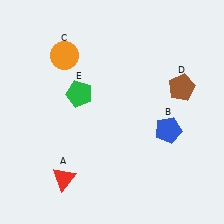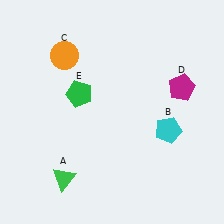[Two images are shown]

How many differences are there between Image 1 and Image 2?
There are 3 differences between the two images.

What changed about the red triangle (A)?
In Image 1, A is red. In Image 2, it changed to green.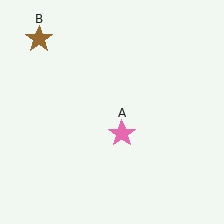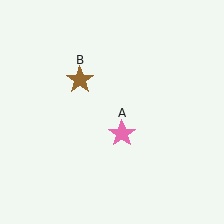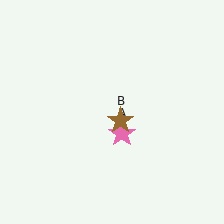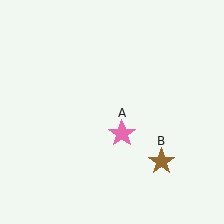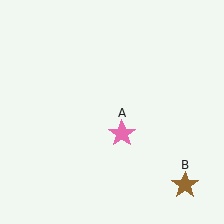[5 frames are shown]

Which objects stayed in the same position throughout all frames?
Pink star (object A) remained stationary.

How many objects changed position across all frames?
1 object changed position: brown star (object B).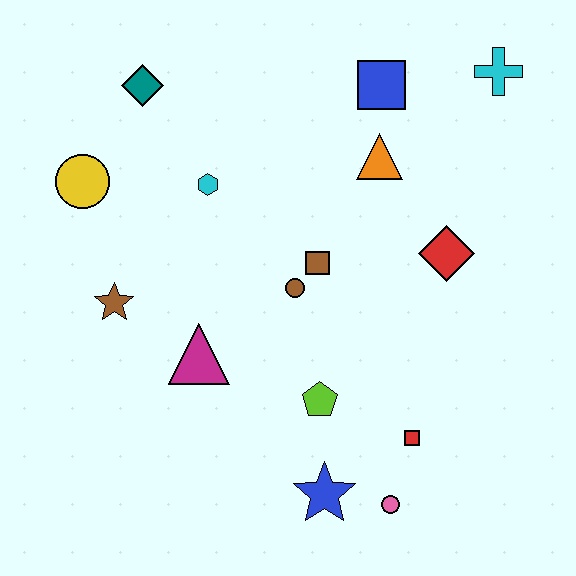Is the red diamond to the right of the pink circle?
Yes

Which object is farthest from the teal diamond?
The pink circle is farthest from the teal diamond.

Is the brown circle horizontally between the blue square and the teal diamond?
Yes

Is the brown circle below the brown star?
No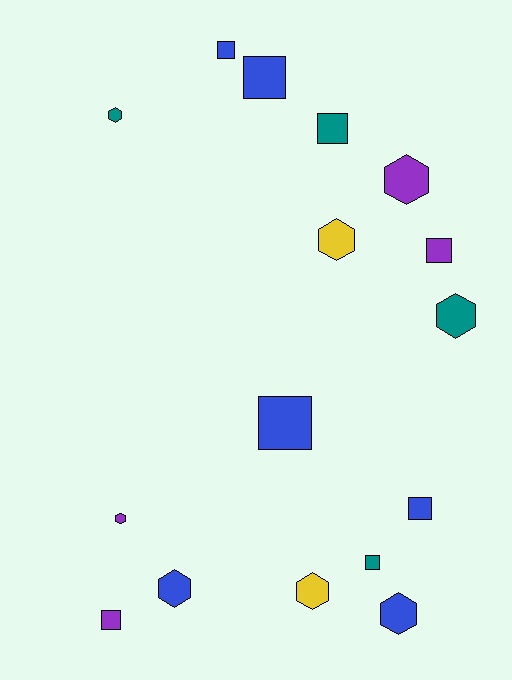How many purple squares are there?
There are 2 purple squares.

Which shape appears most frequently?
Hexagon, with 8 objects.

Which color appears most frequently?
Blue, with 6 objects.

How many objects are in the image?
There are 16 objects.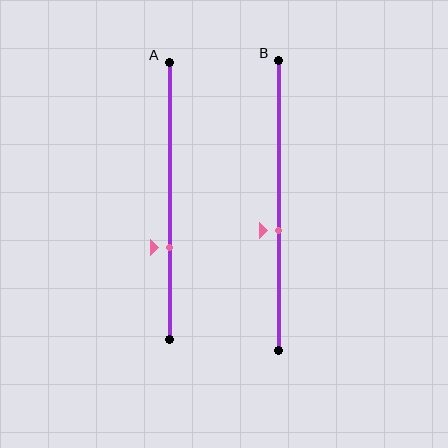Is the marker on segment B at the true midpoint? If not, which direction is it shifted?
No, the marker on segment B is shifted downward by about 9% of the segment length.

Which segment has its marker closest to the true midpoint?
Segment B has its marker closest to the true midpoint.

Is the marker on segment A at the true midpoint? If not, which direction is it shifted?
No, the marker on segment A is shifted downward by about 17% of the segment length.